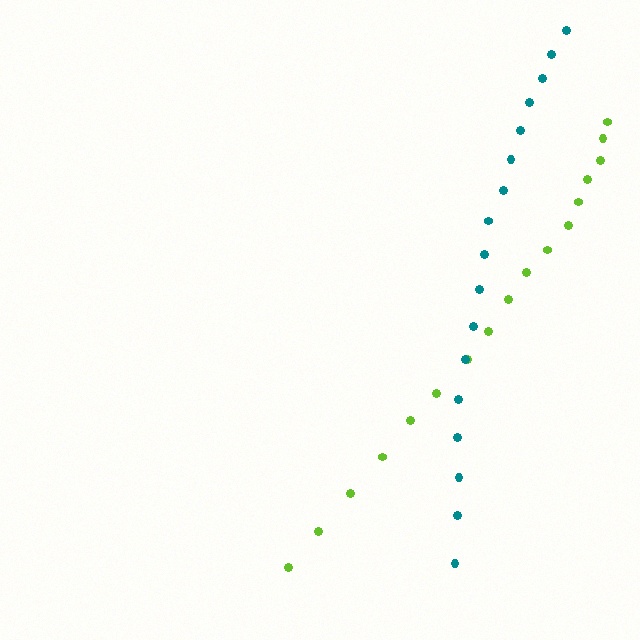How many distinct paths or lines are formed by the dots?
There are 2 distinct paths.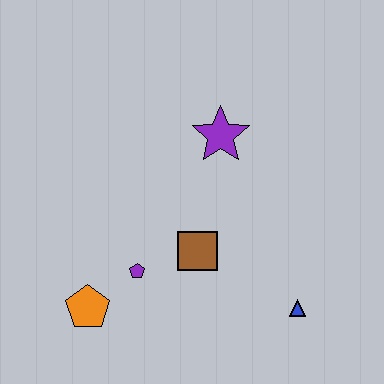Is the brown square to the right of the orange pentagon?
Yes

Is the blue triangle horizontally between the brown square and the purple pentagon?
No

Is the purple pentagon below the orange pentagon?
No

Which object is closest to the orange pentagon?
The purple pentagon is closest to the orange pentagon.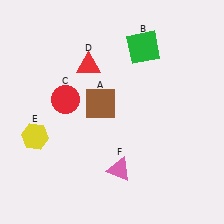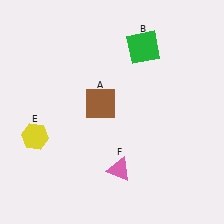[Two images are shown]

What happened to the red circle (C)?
The red circle (C) was removed in Image 2. It was in the top-left area of Image 1.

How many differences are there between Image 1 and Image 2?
There are 2 differences between the two images.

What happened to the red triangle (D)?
The red triangle (D) was removed in Image 2. It was in the top-left area of Image 1.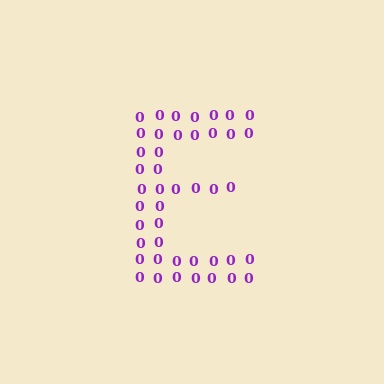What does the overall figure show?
The overall figure shows the letter E.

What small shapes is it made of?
It is made of small digit 0's.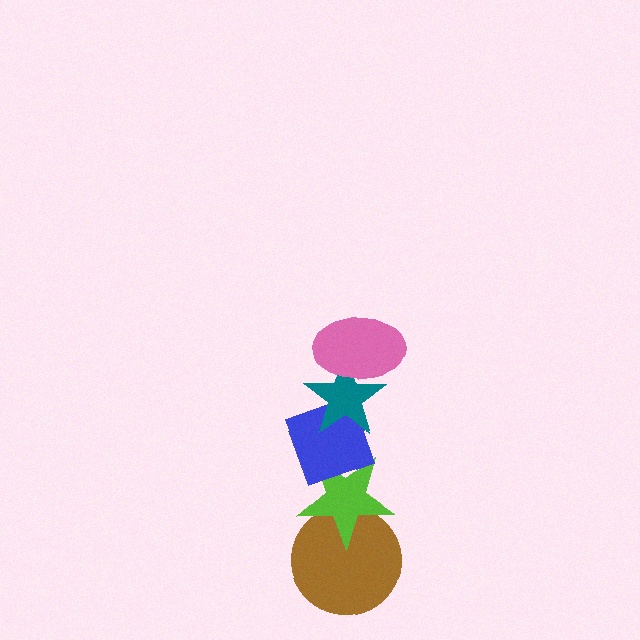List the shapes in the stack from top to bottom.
From top to bottom: the pink ellipse, the teal star, the blue diamond, the lime star, the brown circle.